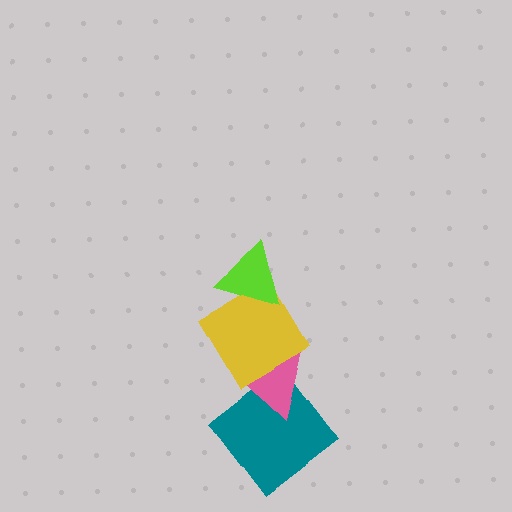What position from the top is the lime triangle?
The lime triangle is 1st from the top.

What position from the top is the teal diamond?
The teal diamond is 4th from the top.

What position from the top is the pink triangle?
The pink triangle is 3rd from the top.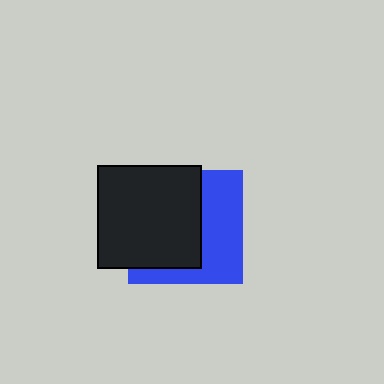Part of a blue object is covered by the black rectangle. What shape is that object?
It is a square.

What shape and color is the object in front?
The object in front is a black rectangle.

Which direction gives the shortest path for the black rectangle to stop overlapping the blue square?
Moving left gives the shortest separation.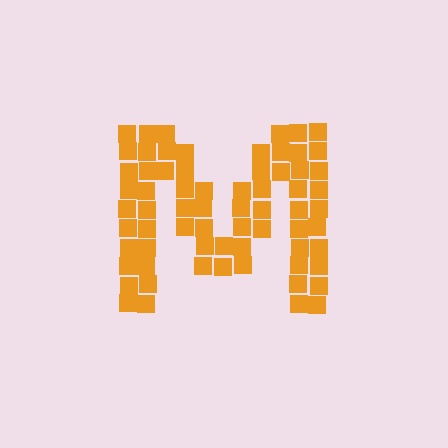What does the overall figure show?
The overall figure shows the letter M.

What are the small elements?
The small elements are squares.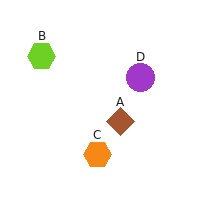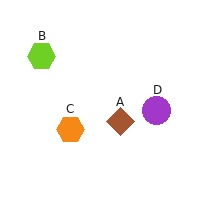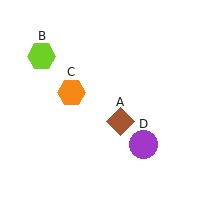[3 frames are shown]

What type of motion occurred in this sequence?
The orange hexagon (object C), purple circle (object D) rotated clockwise around the center of the scene.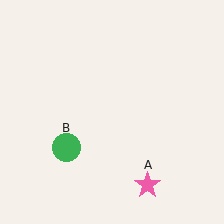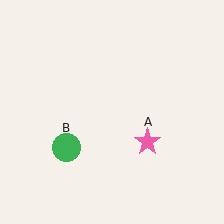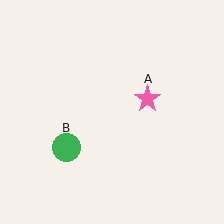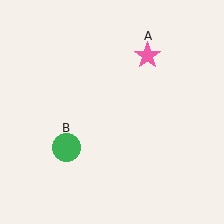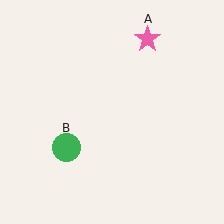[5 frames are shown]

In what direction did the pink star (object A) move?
The pink star (object A) moved up.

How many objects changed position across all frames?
1 object changed position: pink star (object A).